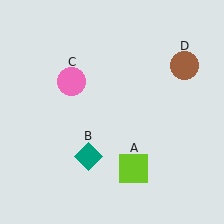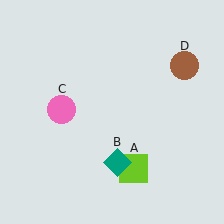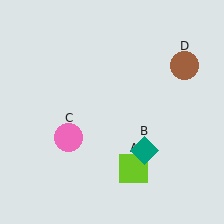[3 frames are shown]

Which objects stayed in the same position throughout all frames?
Lime square (object A) and brown circle (object D) remained stationary.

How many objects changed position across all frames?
2 objects changed position: teal diamond (object B), pink circle (object C).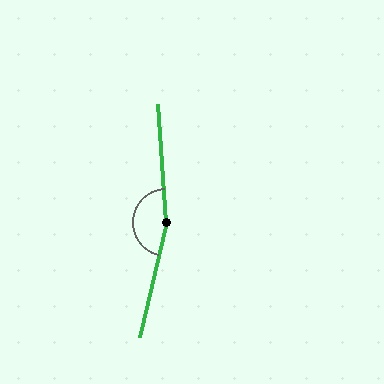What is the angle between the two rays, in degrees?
Approximately 163 degrees.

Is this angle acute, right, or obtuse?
It is obtuse.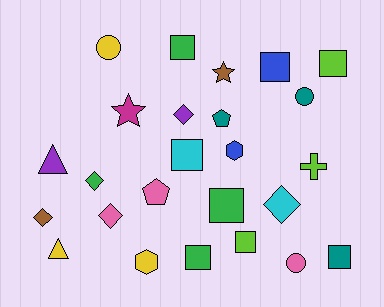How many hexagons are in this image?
There are 2 hexagons.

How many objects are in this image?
There are 25 objects.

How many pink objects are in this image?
There are 3 pink objects.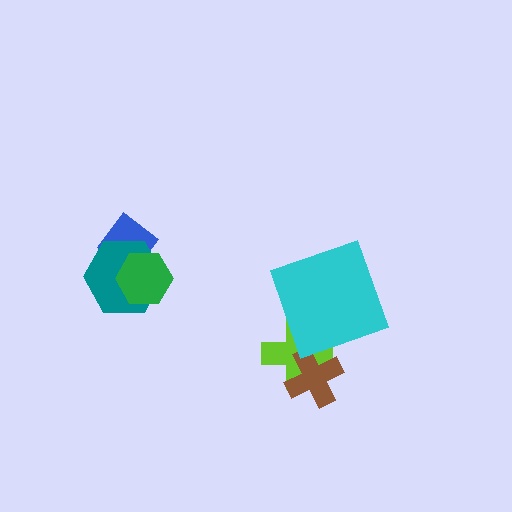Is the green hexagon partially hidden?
No, no other shape covers it.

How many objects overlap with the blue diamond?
2 objects overlap with the blue diamond.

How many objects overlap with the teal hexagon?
2 objects overlap with the teal hexagon.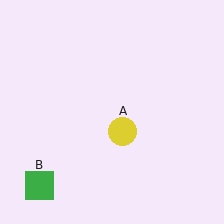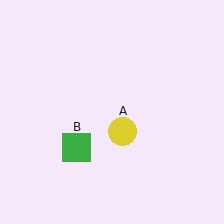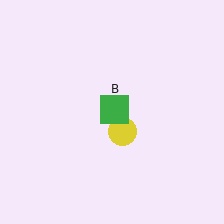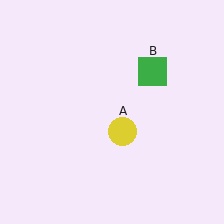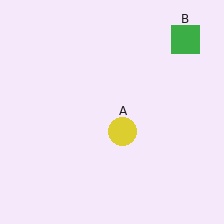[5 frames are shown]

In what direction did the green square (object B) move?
The green square (object B) moved up and to the right.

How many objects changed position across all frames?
1 object changed position: green square (object B).